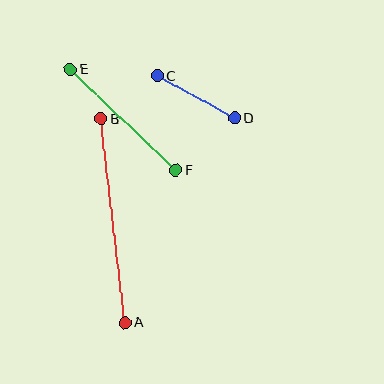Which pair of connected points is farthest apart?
Points A and B are farthest apart.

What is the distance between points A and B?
The distance is approximately 205 pixels.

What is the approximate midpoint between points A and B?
The midpoint is at approximately (113, 221) pixels.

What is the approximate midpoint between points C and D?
The midpoint is at approximately (196, 97) pixels.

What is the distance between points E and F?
The distance is approximately 146 pixels.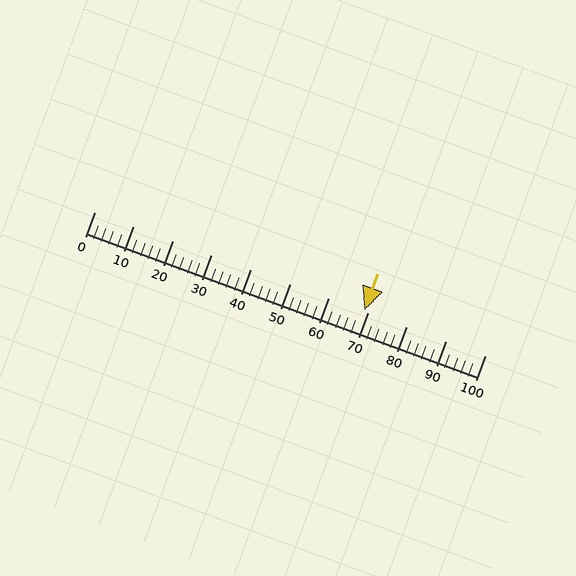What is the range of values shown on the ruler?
The ruler shows values from 0 to 100.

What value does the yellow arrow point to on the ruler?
The yellow arrow points to approximately 69.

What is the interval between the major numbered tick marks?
The major tick marks are spaced 10 units apart.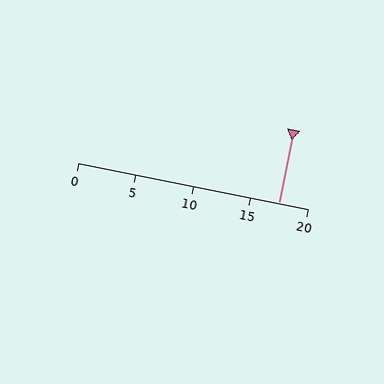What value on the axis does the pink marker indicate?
The marker indicates approximately 17.5.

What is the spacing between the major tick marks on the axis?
The major ticks are spaced 5 apart.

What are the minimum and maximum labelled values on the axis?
The axis runs from 0 to 20.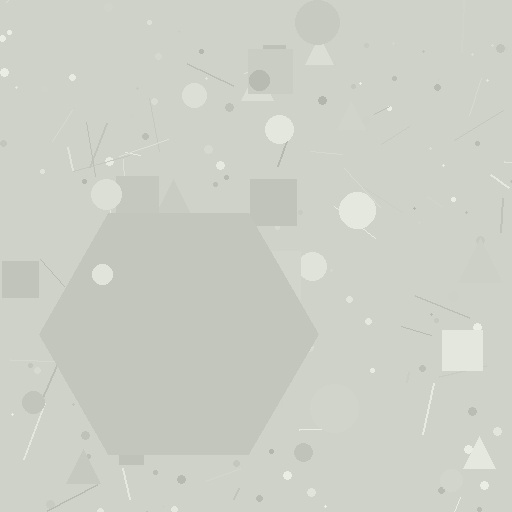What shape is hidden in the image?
A hexagon is hidden in the image.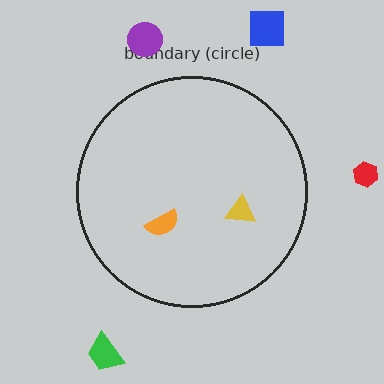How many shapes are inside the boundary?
2 inside, 4 outside.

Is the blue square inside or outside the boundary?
Outside.